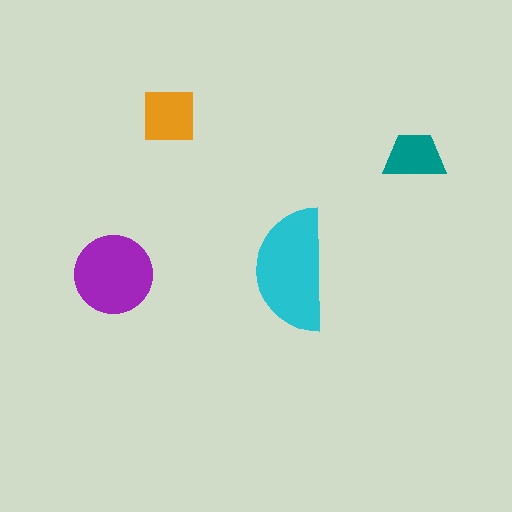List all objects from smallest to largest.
The teal trapezoid, the orange square, the purple circle, the cyan semicircle.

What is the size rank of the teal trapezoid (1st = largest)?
4th.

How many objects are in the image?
There are 4 objects in the image.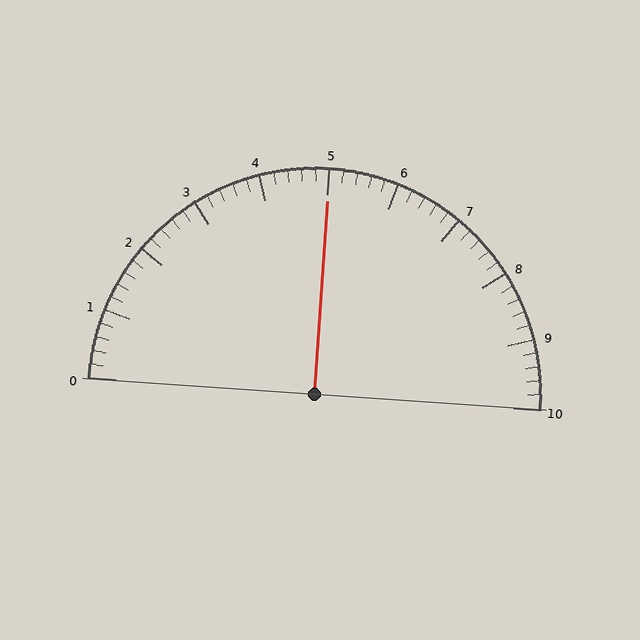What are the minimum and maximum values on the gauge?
The gauge ranges from 0 to 10.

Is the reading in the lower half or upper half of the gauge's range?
The reading is in the upper half of the range (0 to 10).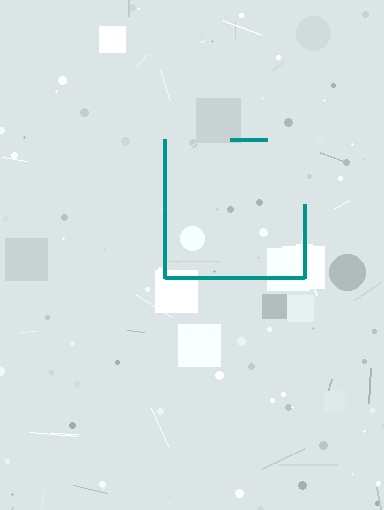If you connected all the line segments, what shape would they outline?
They would outline a square.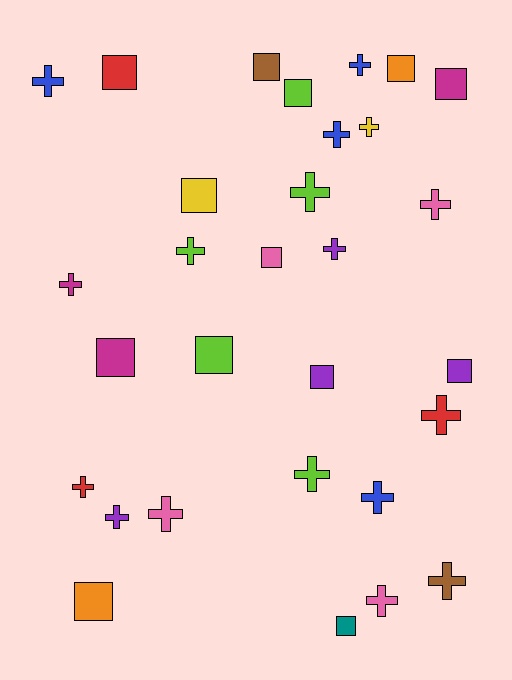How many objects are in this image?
There are 30 objects.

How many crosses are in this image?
There are 17 crosses.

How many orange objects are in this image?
There are 2 orange objects.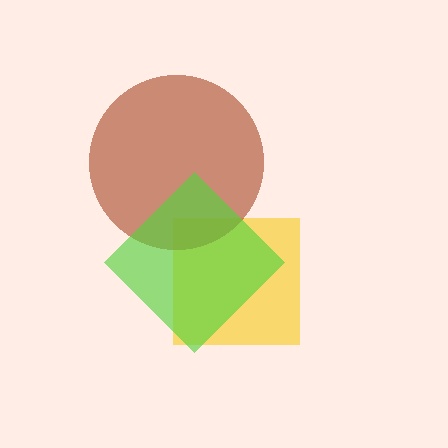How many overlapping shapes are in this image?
There are 3 overlapping shapes in the image.